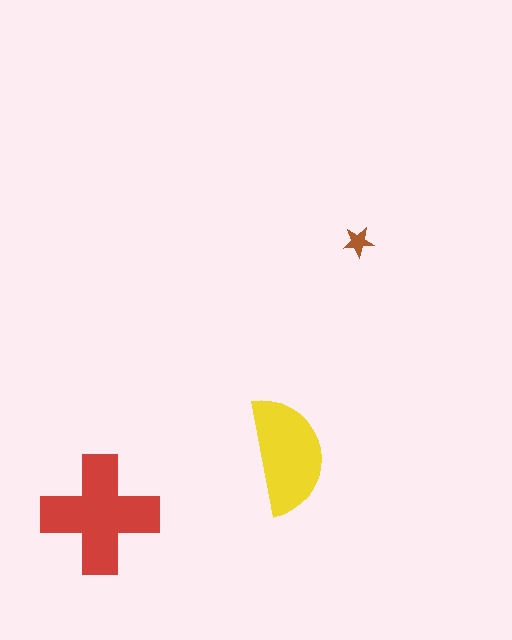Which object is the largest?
The red cross.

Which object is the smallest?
The brown star.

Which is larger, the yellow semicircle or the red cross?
The red cross.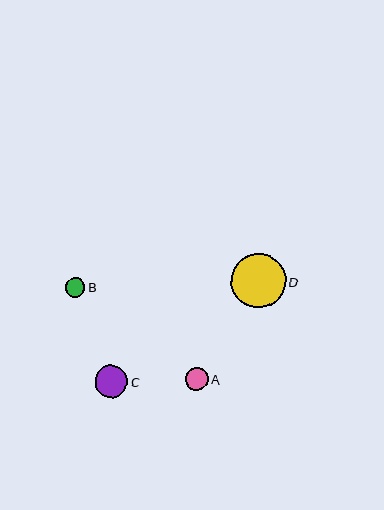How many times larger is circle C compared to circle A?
Circle C is approximately 1.4 times the size of circle A.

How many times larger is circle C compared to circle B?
Circle C is approximately 1.7 times the size of circle B.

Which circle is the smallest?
Circle B is the smallest with a size of approximately 19 pixels.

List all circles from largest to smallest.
From largest to smallest: D, C, A, B.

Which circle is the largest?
Circle D is the largest with a size of approximately 55 pixels.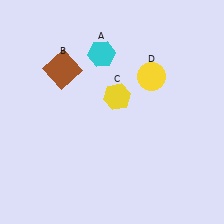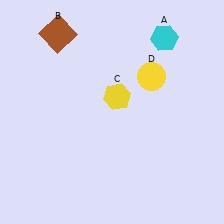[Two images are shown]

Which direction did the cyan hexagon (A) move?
The cyan hexagon (A) moved right.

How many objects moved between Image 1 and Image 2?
2 objects moved between the two images.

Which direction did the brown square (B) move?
The brown square (B) moved up.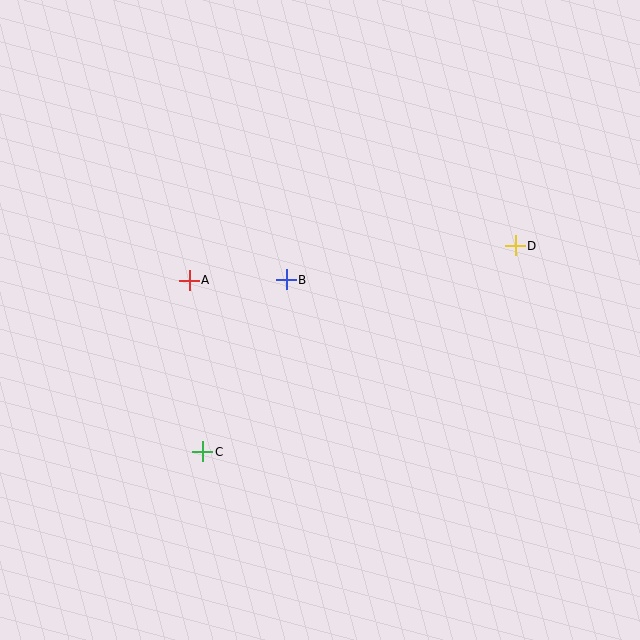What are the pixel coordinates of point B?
Point B is at (286, 280).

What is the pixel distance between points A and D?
The distance between A and D is 328 pixels.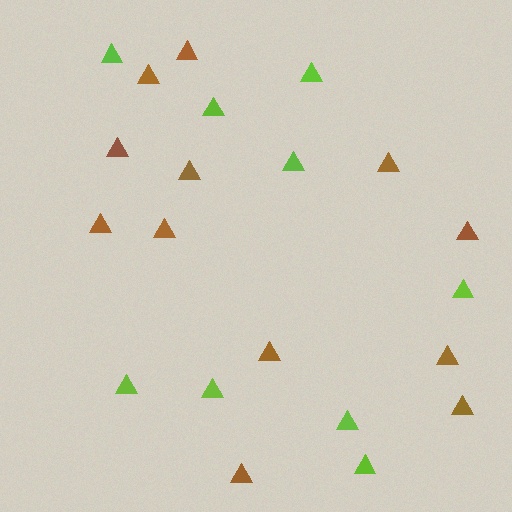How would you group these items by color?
There are 2 groups: one group of brown triangles (12) and one group of lime triangles (9).